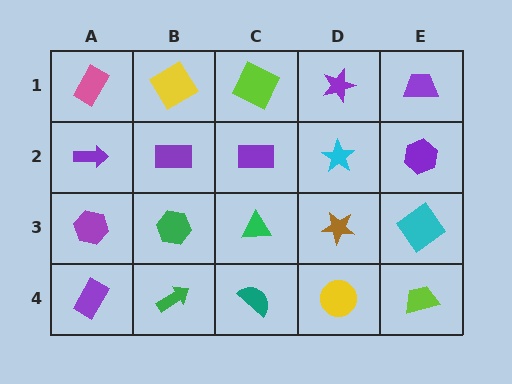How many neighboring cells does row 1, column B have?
3.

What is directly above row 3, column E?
A purple hexagon.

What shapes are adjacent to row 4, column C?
A green triangle (row 3, column C), a green arrow (row 4, column B), a yellow circle (row 4, column D).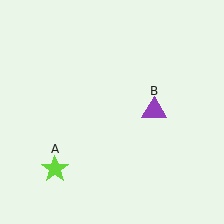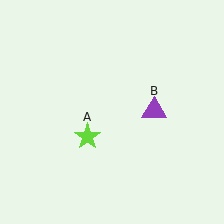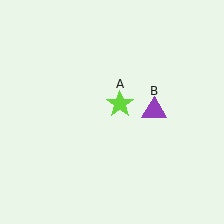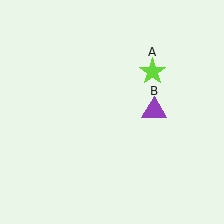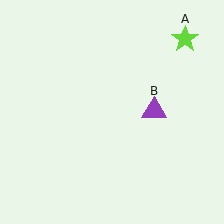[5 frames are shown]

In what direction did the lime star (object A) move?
The lime star (object A) moved up and to the right.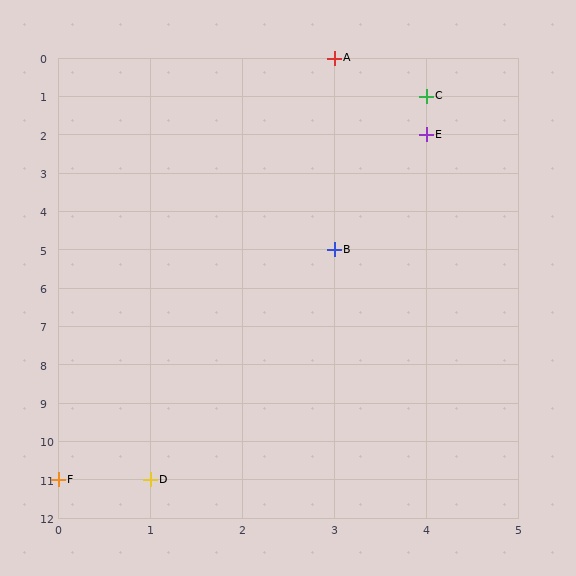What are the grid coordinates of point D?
Point D is at grid coordinates (1, 11).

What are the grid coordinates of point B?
Point B is at grid coordinates (3, 5).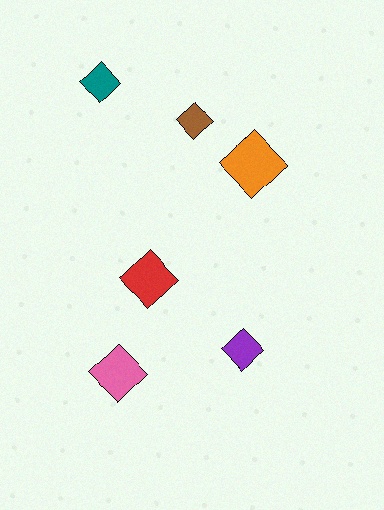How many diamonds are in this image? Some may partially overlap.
There are 6 diamonds.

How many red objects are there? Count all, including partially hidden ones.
There is 1 red object.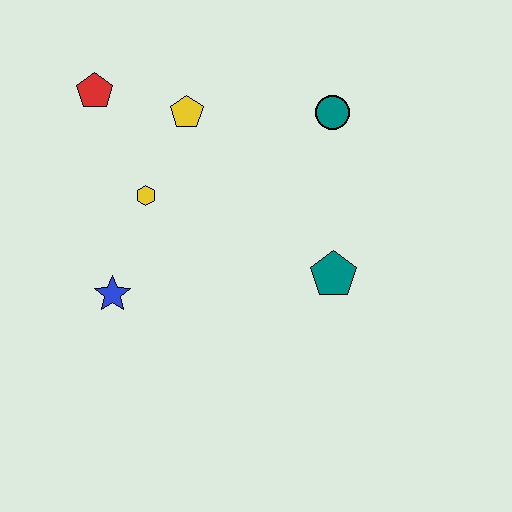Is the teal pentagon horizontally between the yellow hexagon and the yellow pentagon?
No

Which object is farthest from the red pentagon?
The teal pentagon is farthest from the red pentagon.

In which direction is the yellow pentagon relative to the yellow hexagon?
The yellow pentagon is above the yellow hexagon.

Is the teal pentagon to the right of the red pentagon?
Yes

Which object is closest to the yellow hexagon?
The yellow pentagon is closest to the yellow hexagon.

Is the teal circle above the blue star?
Yes